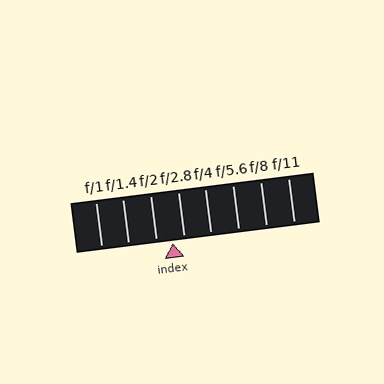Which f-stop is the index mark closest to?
The index mark is closest to f/2.8.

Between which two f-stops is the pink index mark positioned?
The index mark is between f/2 and f/2.8.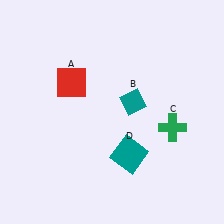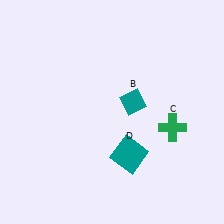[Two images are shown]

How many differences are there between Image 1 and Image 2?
There is 1 difference between the two images.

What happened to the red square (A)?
The red square (A) was removed in Image 2. It was in the top-left area of Image 1.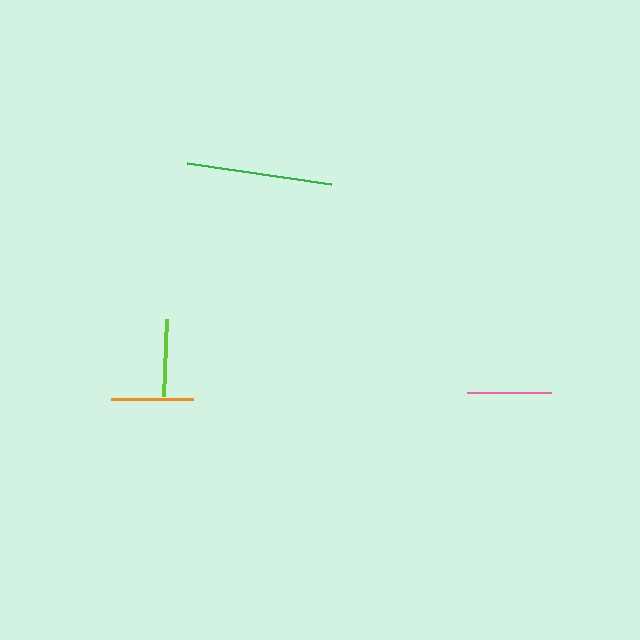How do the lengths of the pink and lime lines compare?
The pink and lime lines are approximately the same length.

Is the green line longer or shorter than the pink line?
The green line is longer than the pink line.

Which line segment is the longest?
The green line is the longest at approximately 146 pixels.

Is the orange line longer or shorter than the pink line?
The pink line is longer than the orange line.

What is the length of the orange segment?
The orange segment is approximately 82 pixels long.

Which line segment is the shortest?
The lime line is the shortest at approximately 77 pixels.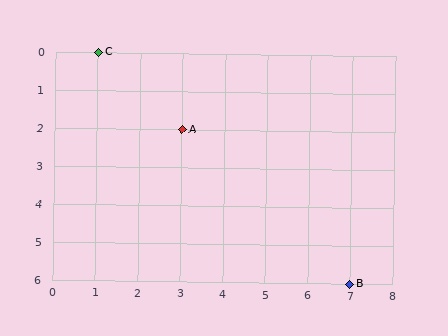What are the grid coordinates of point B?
Point B is at grid coordinates (7, 6).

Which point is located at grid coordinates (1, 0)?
Point C is at (1, 0).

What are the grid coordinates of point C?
Point C is at grid coordinates (1, 0).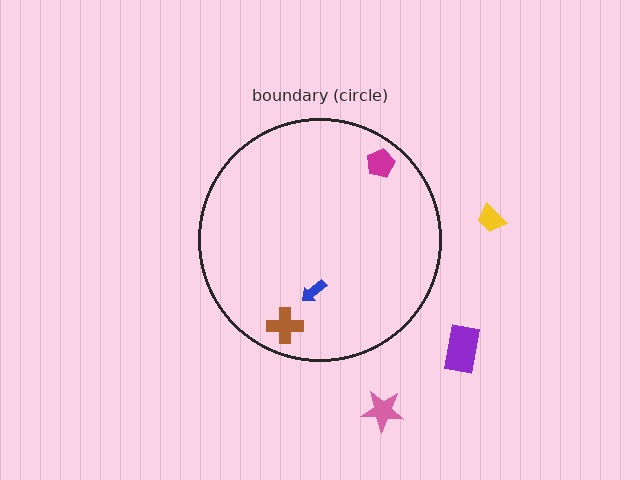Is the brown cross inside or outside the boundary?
Inside.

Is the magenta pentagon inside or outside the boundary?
Inside.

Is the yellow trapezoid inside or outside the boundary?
Outside.